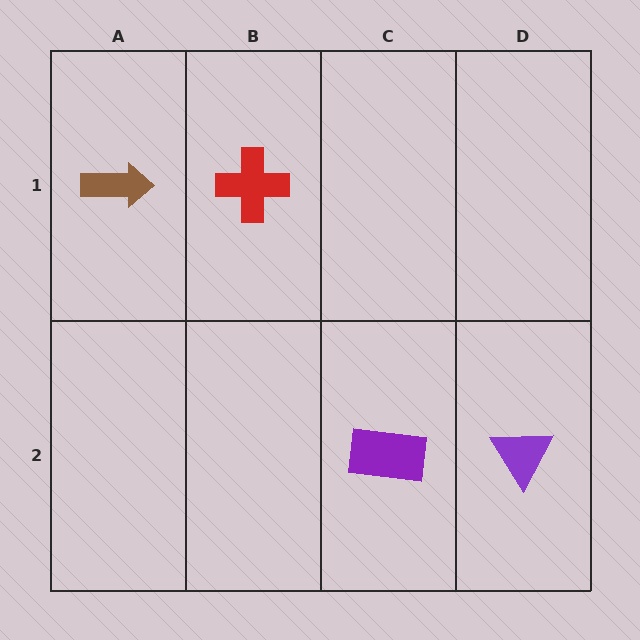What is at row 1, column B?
A red cross.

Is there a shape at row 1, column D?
No, that cell is empty.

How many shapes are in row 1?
2 shapes.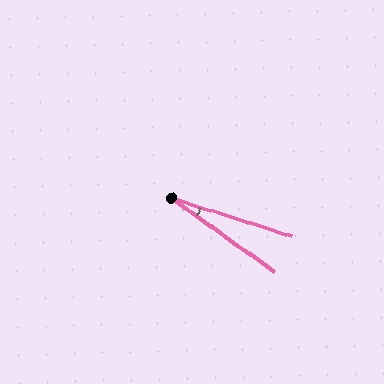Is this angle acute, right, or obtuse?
It is acute.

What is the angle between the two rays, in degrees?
Approximately 18 degrees.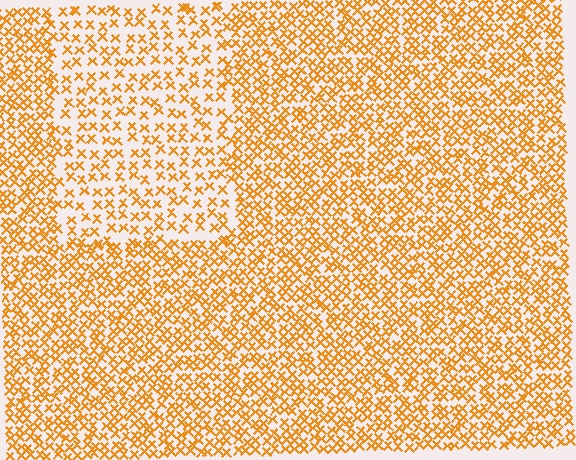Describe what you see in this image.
The image contains small orange elements arranged at two different densities. A rectangle-shaped region is visible where the elements are less densely packed than the surrounding area.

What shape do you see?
I see a rectangle.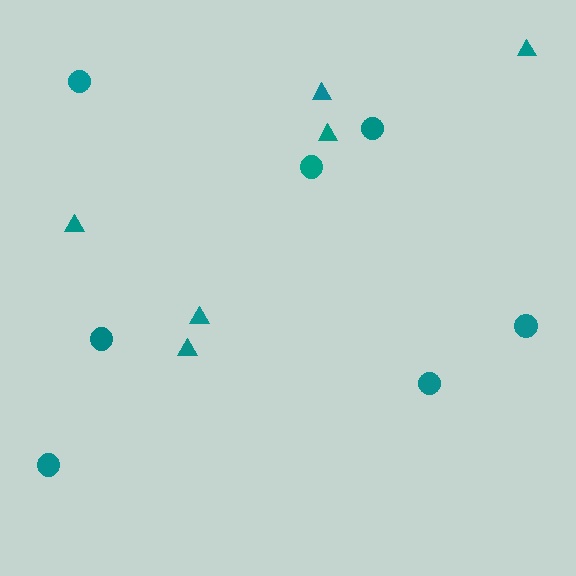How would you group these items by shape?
There are 2 groups: one group of circles (7) and one group of triangles (6).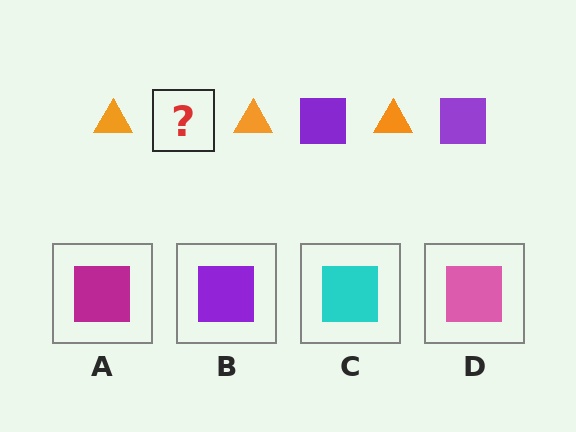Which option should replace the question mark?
Option B.